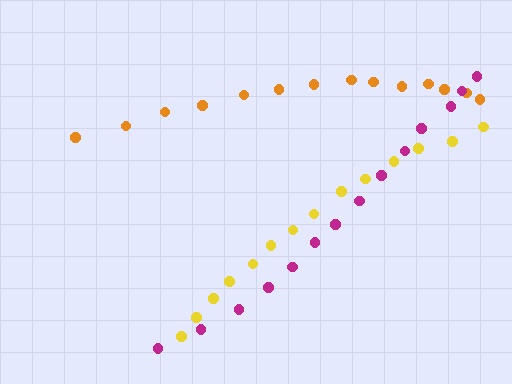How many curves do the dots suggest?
There are 3 distinct paths.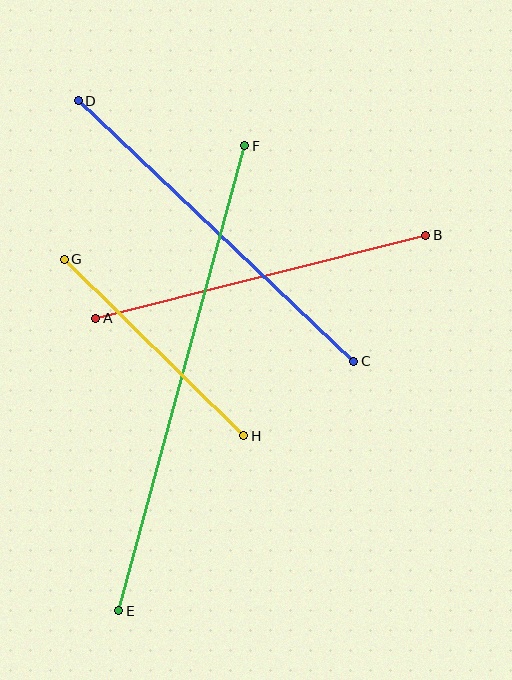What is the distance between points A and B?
The distance is approximately 340 pixels.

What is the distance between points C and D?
The distance is approximately 379 pixels.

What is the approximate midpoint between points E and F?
The midpoint is at approximately (182, 378) pixels.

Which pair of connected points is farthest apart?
Points E and F are farthest apart.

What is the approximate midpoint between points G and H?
The midpoint is at approximately (154, 347) pixels.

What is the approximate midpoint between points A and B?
The midpoint is at approximately (261, 277) pixels.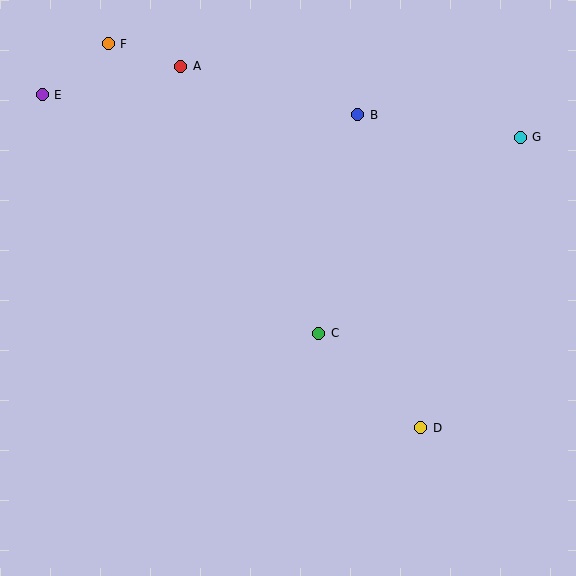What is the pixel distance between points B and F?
The distance between B and F is 259 pixels.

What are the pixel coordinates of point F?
Point F is at (108, 44).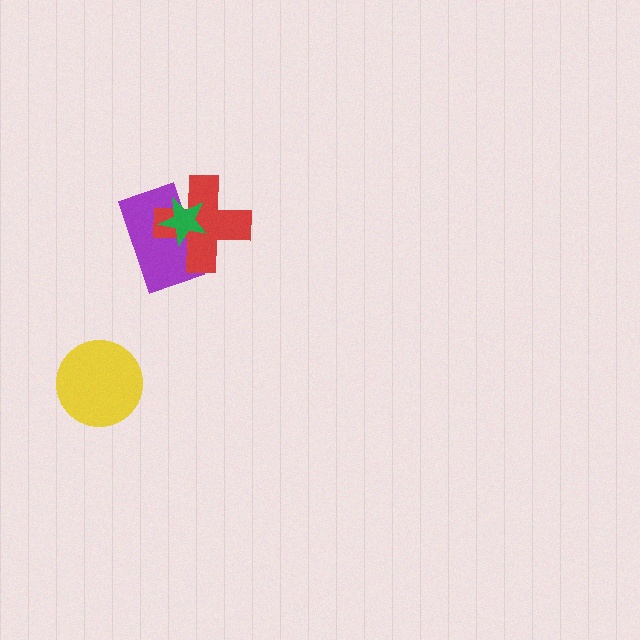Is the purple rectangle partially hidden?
Yes, it is partially covered by another shape.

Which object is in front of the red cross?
The green star is in front of the red cross.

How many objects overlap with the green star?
2 objects overlap with the green star.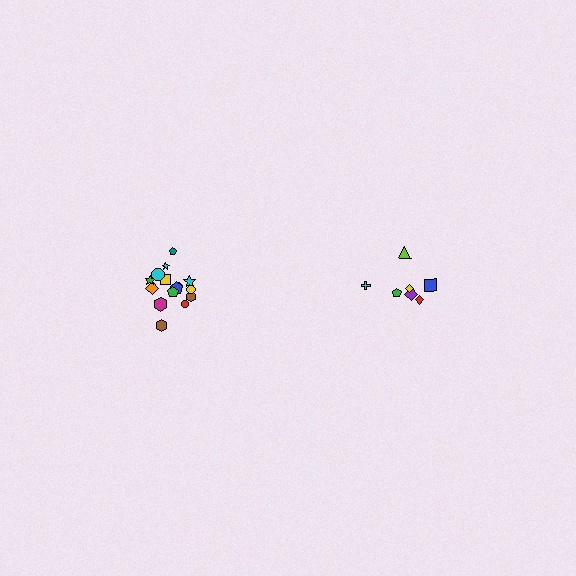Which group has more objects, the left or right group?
The left group.